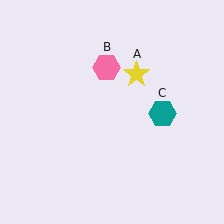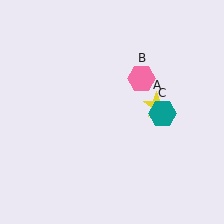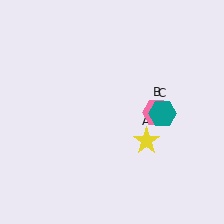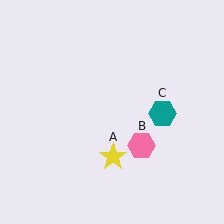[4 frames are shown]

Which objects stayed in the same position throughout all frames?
Teal hexagon (object C) remained stationary.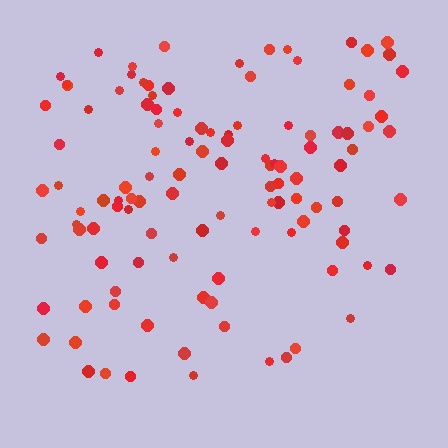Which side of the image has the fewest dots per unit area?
The bottom.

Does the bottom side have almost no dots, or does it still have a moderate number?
Still a moderate number, just noticeably fewer than the top.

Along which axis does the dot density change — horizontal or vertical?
Vertical.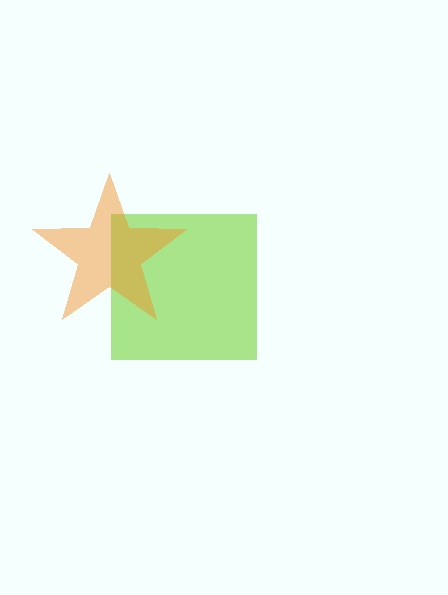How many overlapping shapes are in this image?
There are 2 overlapping shapes in the image.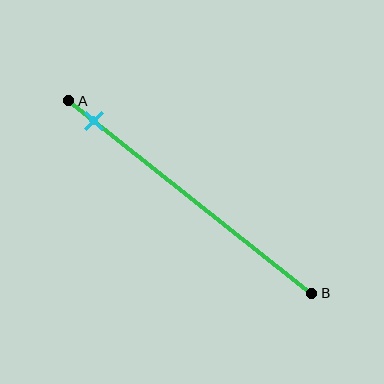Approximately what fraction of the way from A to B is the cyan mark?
The cyan mark is approximately 10% of the way from A to B.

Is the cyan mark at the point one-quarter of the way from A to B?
No, the mark is at about 10% from A, not at the 25% one-quarter point.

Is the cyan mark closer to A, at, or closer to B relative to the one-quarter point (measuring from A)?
The cyan mark is closer to point A than the one-quarter point of segment AB.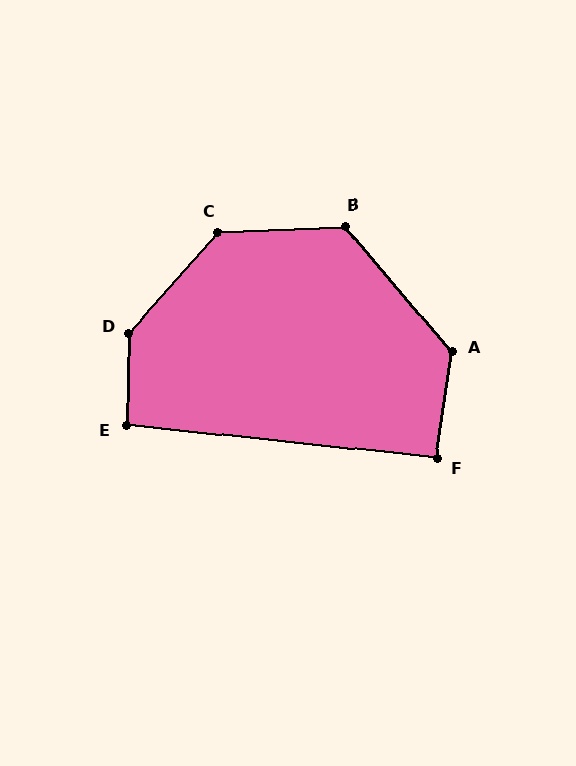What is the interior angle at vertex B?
Approximately 128 degrees (obtuse).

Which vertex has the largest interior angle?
D, at approximately 140 degrees.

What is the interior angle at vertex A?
Approximately 132 degrees (obtuse).